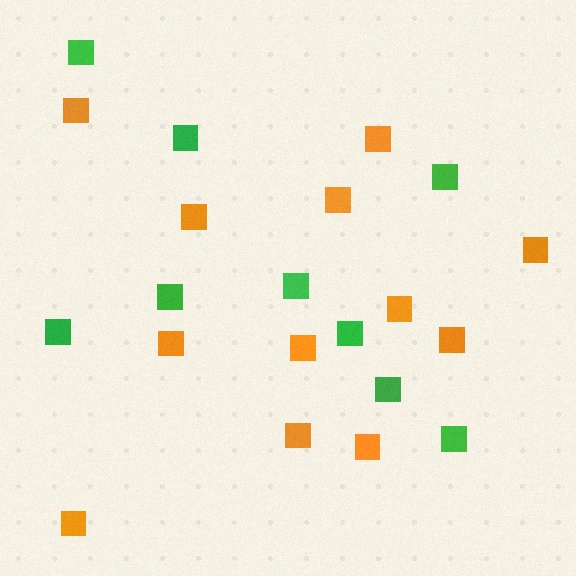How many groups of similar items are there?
There are 2 groups: one group of orange squares (12) and one group of green squares (9).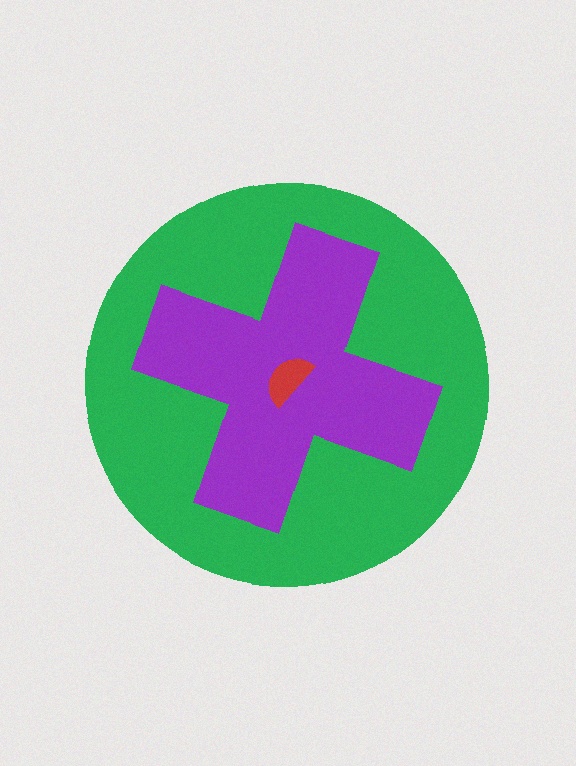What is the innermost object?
The red semicircle.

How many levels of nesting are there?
3.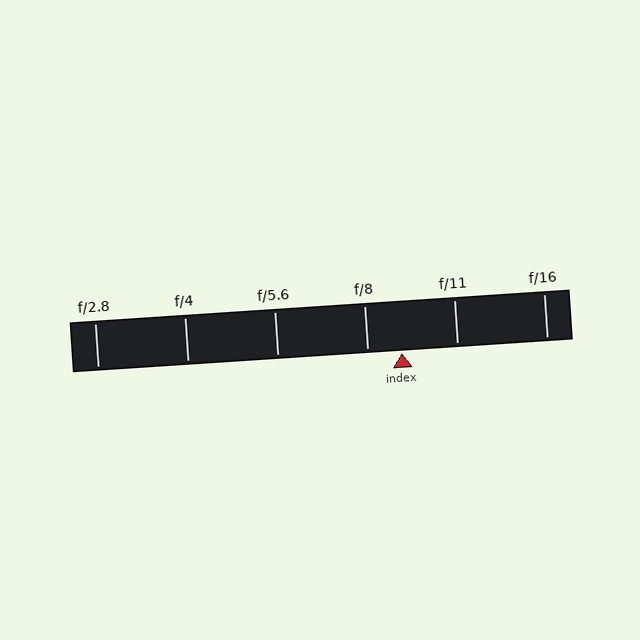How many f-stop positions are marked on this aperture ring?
There are 6 f-stop positions marked.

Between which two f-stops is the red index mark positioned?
The index mark is between f/8 and f/11.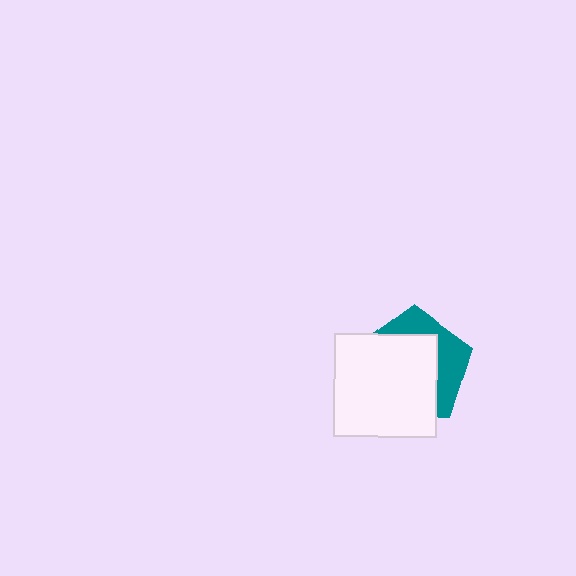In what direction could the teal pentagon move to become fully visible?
The teal pentagon could move toward the upper-right. That would shift it out from behind the white square entirely.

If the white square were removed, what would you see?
You would see the complete teal pentagon.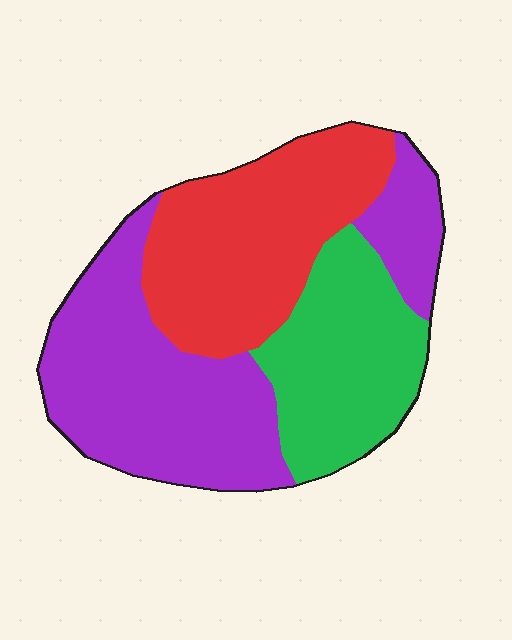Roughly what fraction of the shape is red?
Red covers about 30% of the shape.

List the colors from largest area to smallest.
From largest to smallest: purple, red, green.